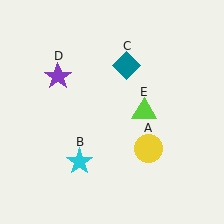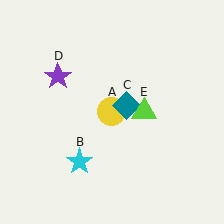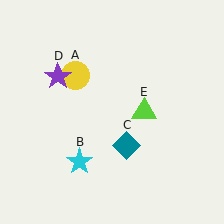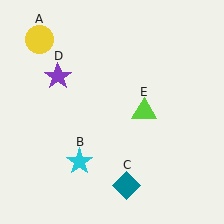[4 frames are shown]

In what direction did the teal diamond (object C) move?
The teal diamond (object C) moved down.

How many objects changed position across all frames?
2 objects changed position: yellow circle (object A), teal diamond (object C).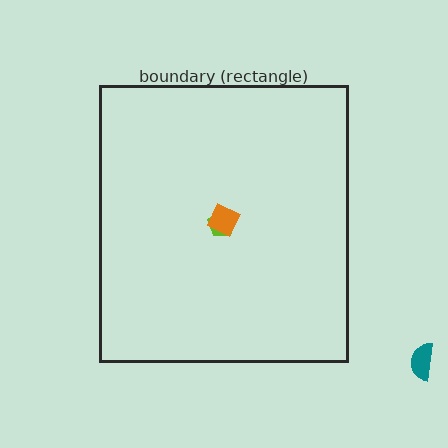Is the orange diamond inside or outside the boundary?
Inside.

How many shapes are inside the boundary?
2 inside, 1 outside.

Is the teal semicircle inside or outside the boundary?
Outside.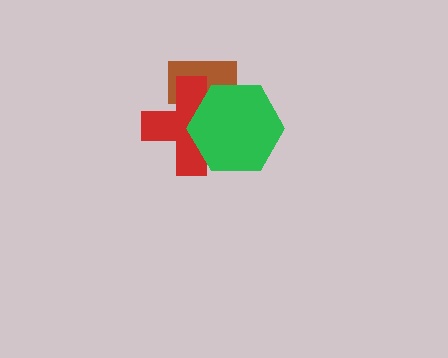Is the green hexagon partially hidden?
No, no other shape covers it.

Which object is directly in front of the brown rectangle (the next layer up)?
The red cross is directly in front of the brown rectangle.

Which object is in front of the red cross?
The green hexagon is in front of the red cross.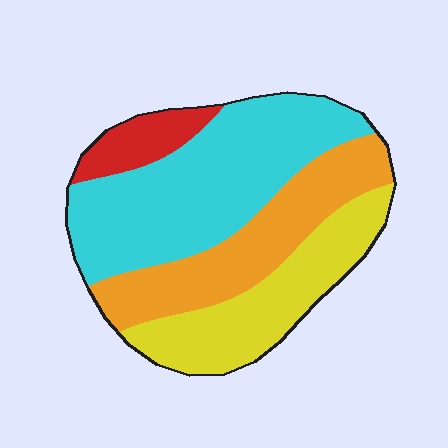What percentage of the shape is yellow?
Yellow takes up about one quarter (1/4) of the shape.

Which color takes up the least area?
Red, at roughly 10%.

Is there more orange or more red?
Orange.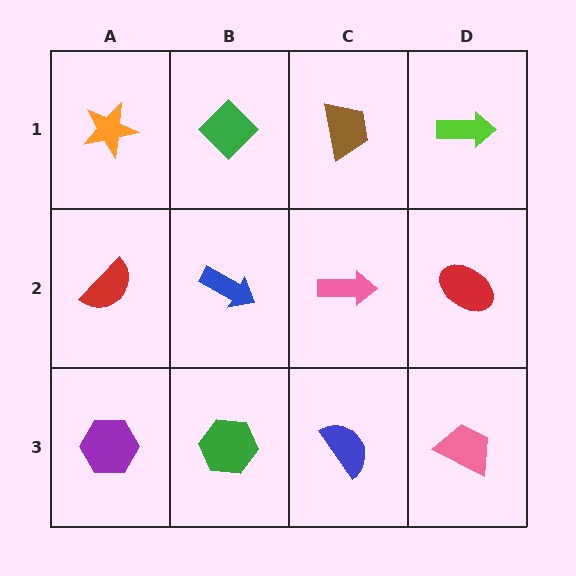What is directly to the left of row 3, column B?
A purple hexagon.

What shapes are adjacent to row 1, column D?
A red ellipse (row 2, column D), a brown trapezoid (row 1, column C).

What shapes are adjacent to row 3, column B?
A blue arrow (row 2, column B), a purple hexagon (row 3, column A), a blue semicircle (row 3, column C).